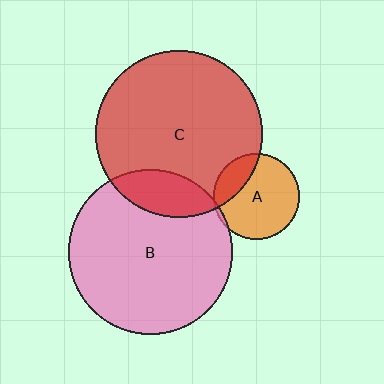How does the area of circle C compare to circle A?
Approximately 3.8 times.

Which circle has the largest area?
Circle C (red).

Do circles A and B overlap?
Yes.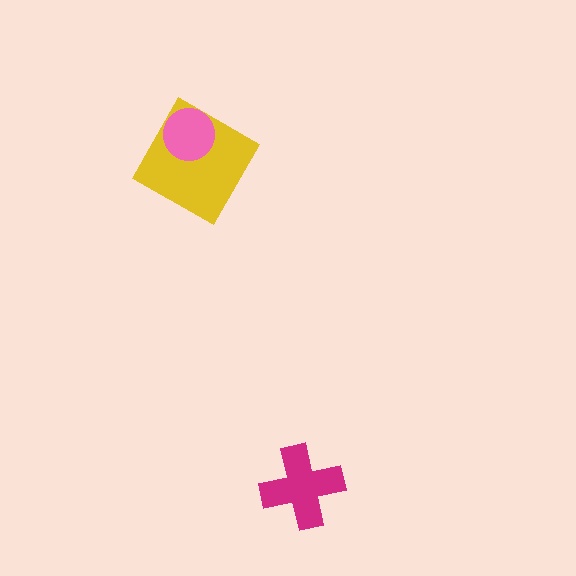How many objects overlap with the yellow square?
1 object overlaps with the yellow square.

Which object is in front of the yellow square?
The pink circle is in front of the yellow square.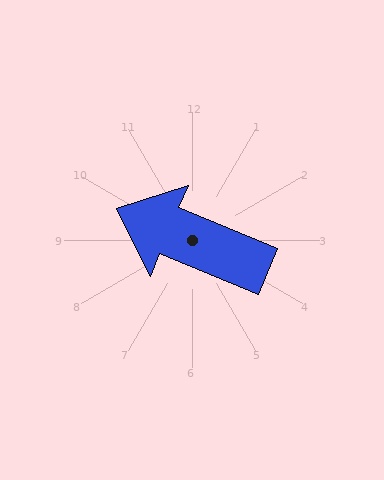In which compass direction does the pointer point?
West.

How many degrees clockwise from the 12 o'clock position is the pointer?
Approximately 292 degrees.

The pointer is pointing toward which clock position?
Roughly 10 o'clock.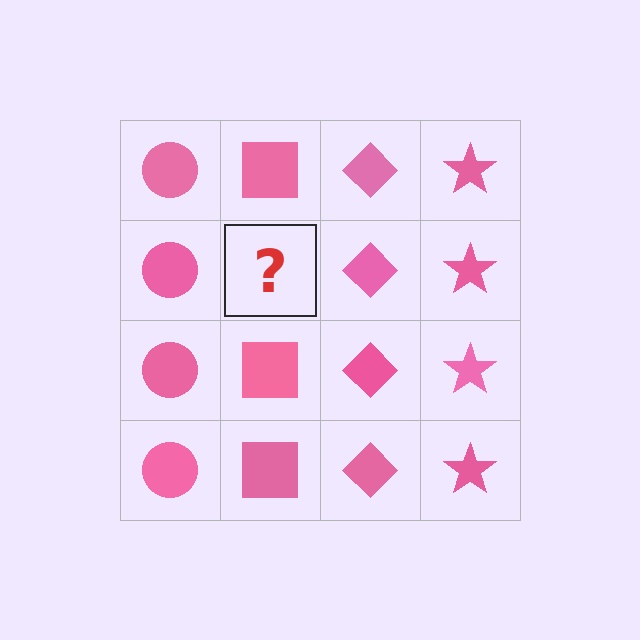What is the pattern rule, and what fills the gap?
The rule is that each column has a consistent shape. The gap should be filled with a pink square.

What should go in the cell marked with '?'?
The missing cell should contain a pink square.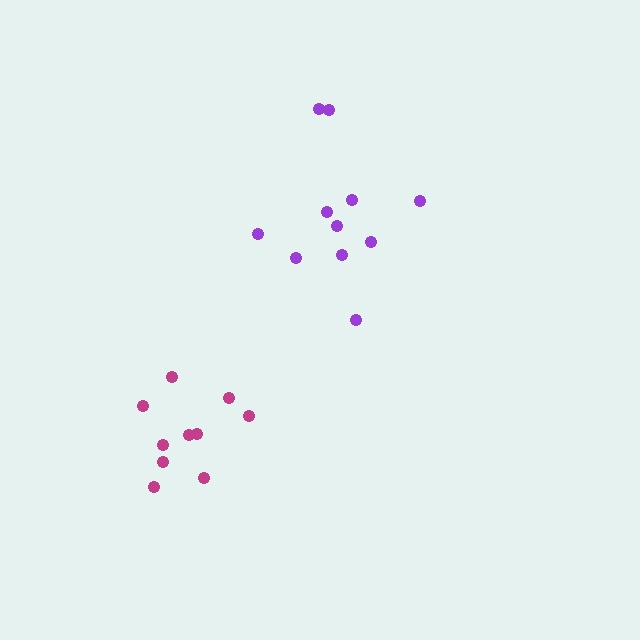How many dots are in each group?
Group 1: 11 dots, Group 2: 10 dots (21 total).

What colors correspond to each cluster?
The clusters are colored: purple, magenta.